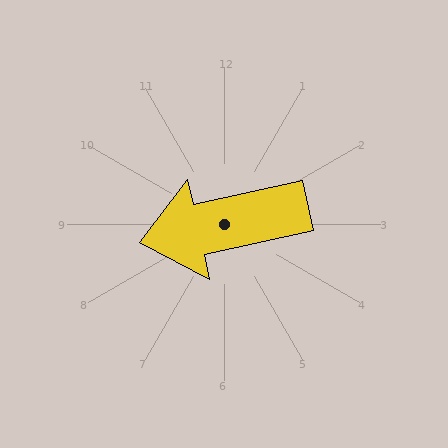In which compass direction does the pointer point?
West.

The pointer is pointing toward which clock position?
Roughly 9 o'clock.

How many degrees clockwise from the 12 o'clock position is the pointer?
Approximately 258 degrees.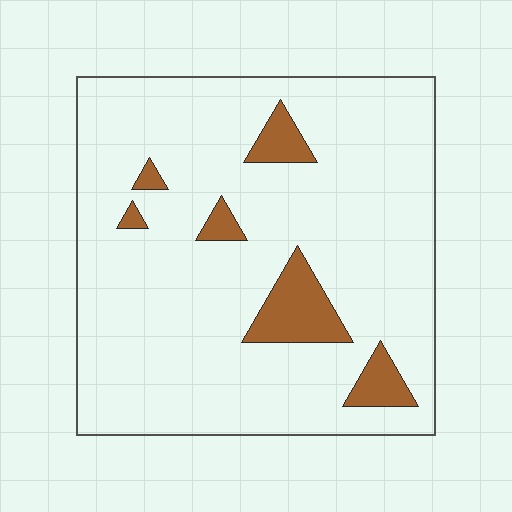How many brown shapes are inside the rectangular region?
6.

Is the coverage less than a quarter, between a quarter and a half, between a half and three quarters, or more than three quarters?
Less than a quarter.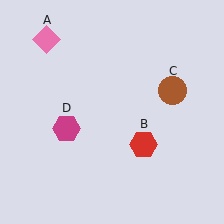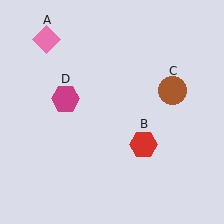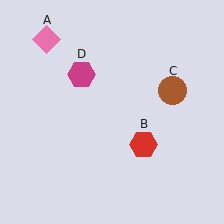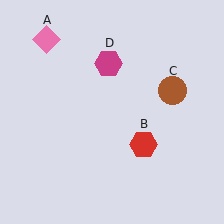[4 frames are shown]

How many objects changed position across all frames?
1 object changed position: magenta hexagon (object D).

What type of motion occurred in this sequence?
The magenta hexagon (object D) rotated clockwise around the center of the scene.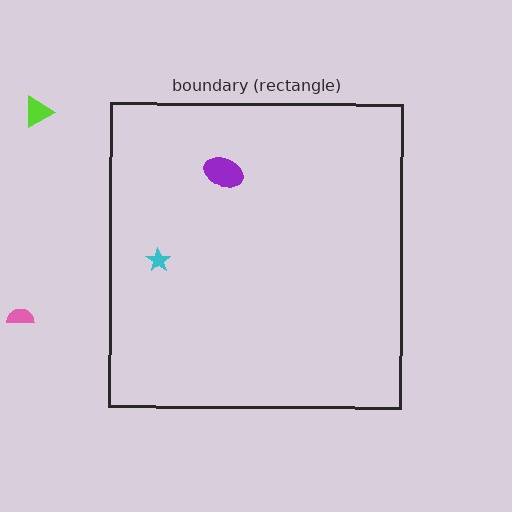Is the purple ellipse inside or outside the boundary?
Inside.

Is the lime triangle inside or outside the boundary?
Outside.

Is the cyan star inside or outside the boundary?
Inside.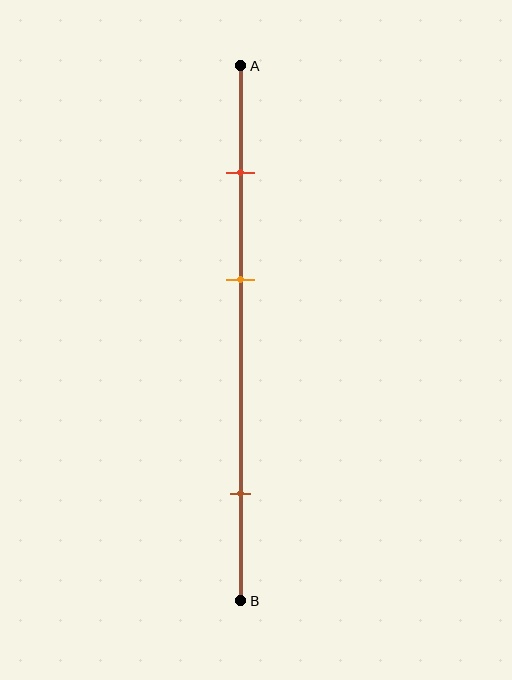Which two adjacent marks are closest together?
The red and orange marks are the closest adjacent pair.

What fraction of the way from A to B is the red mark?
The red mark is approximately 20% (0.2) of the way from A to B.